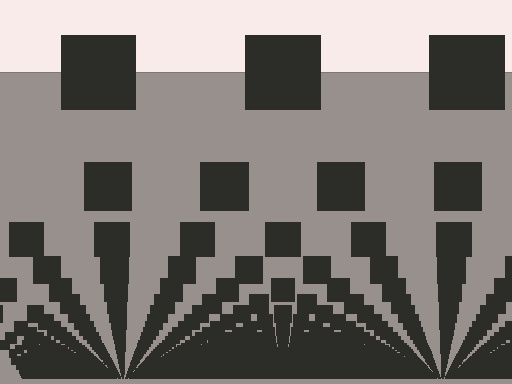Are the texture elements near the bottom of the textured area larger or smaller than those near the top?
Smaller. The gradient is inverted — elements near the bottom are smaller and denser.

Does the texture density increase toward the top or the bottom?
Density increases toward the bottom.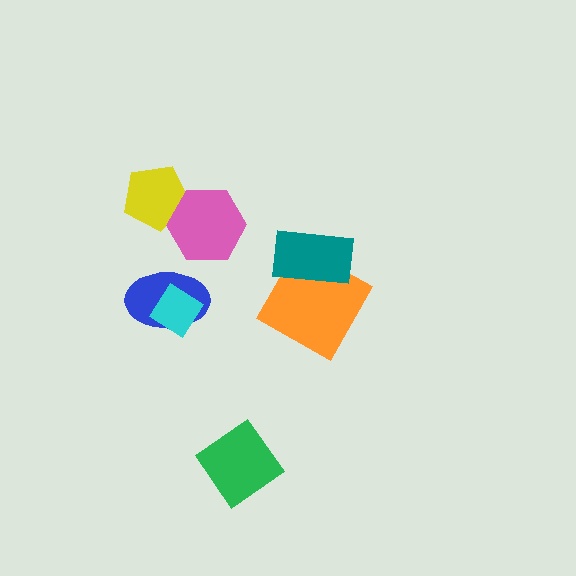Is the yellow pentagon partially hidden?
Yes, it is partially covered by another shape.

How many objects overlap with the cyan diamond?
1 object overlaps with the cyan diamond.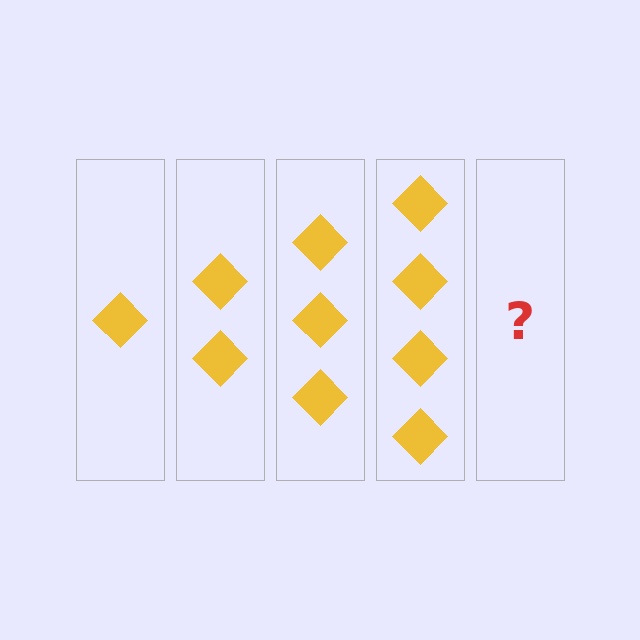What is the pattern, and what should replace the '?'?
The pattern is that each step adds one more diamond. The '?' should be 5 diamonds.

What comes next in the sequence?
The next element should be 5 diamonds.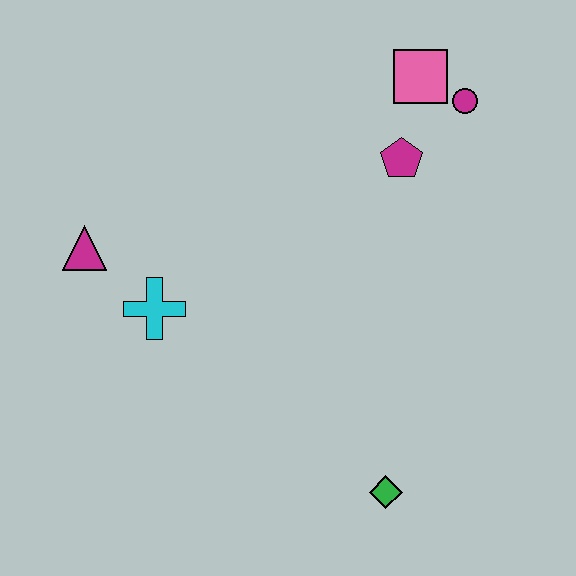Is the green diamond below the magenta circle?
Yes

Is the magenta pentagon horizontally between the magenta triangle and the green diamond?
No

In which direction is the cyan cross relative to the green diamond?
The cyan cross is to the left of the green diamond.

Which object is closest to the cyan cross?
The magenta triangle is closest to the cyan cross.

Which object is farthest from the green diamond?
The pink square is farthest from the green diamond.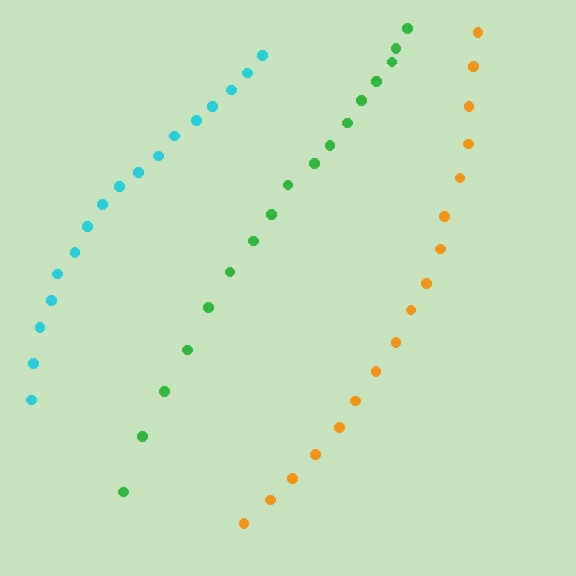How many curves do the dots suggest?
There are 3 distinct paths.